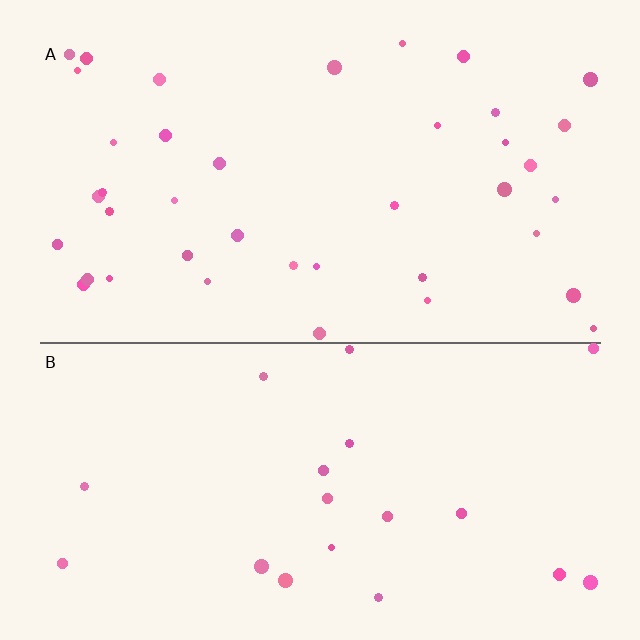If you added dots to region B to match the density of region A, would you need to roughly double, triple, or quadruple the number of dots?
Approximately double.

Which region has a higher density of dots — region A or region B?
A (the top).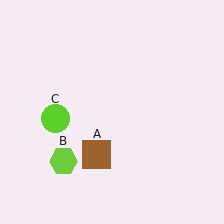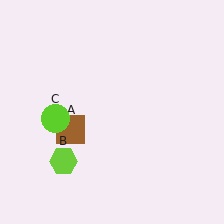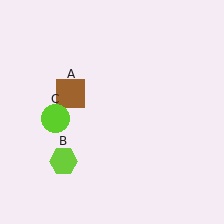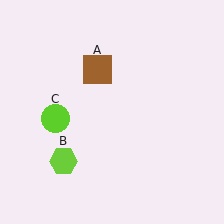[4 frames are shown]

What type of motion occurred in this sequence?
The brown square (object A) rotated clockwise around the center of the scene.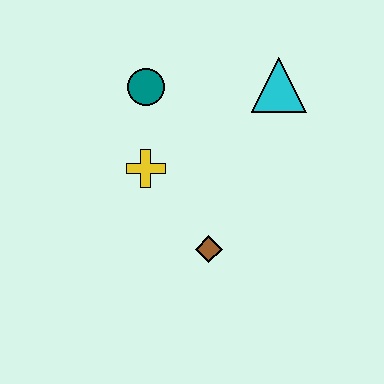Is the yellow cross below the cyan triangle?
Yes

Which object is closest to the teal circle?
The yellow cross is closest to the teal circle.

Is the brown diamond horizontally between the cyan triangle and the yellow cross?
Yes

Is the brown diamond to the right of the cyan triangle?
No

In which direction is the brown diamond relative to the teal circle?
The brown diamond is below the teal circle.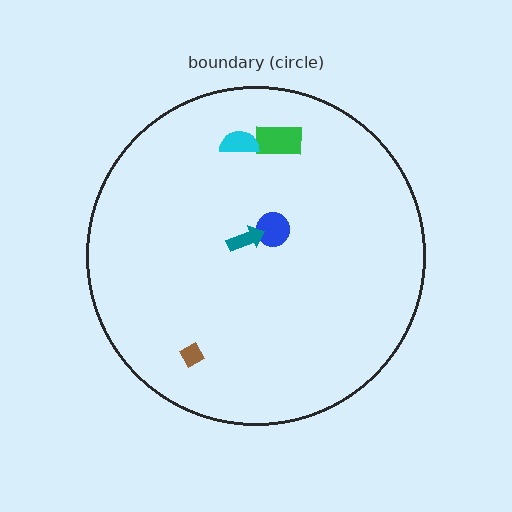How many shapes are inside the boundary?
5 inside, 0 outside.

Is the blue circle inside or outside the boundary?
Inside.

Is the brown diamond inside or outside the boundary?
Inside.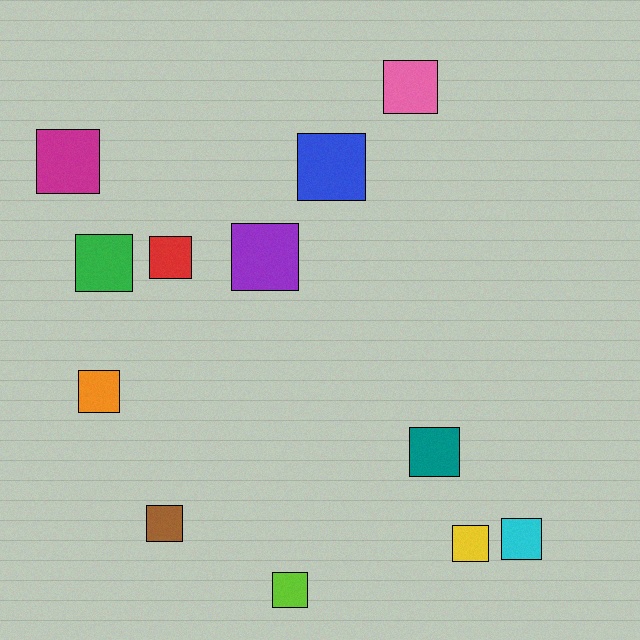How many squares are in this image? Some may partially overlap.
There are 12 squares.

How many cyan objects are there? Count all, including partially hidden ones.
There is 1 cyan object.